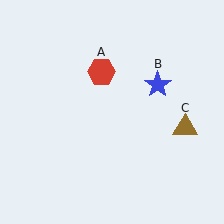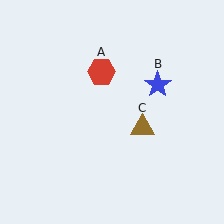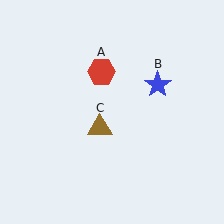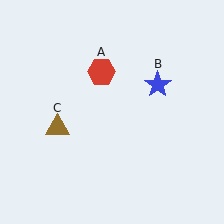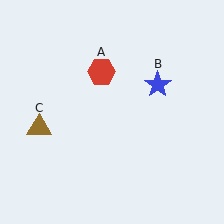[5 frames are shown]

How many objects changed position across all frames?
1 object changed position: brown triangle (object C).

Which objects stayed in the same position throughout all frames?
Red hexagon (object A) and blue star (object B) remained stationary.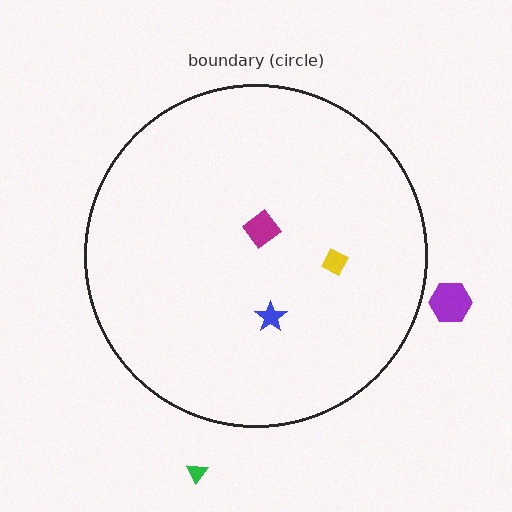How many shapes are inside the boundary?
3 inside, 2 outside.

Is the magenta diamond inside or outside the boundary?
Inside.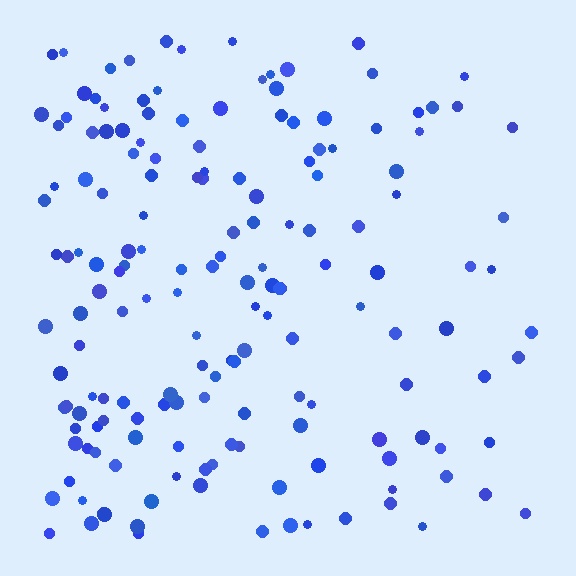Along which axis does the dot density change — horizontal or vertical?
Horizontal.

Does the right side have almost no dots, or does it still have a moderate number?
Still a moderate number, just noticeably fewer than the left.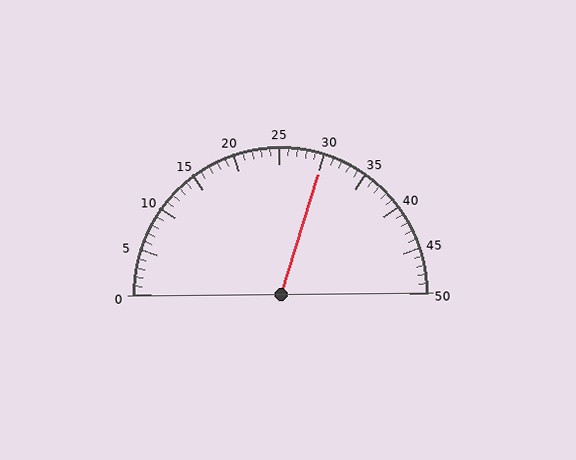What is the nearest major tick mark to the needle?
The nearest major tick mark is 30.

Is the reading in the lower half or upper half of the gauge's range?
The reading is in the upper half of the range (0 to 50).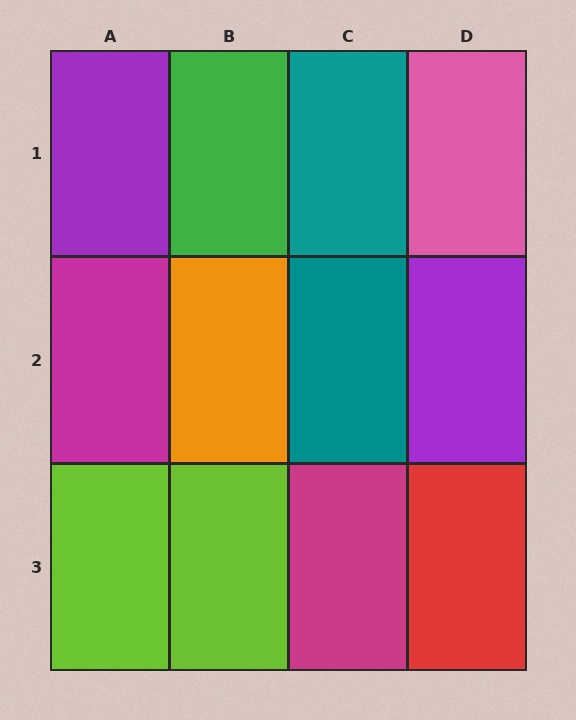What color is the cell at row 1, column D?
Pink.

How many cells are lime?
2 cells are lime.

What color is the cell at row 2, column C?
Teal.